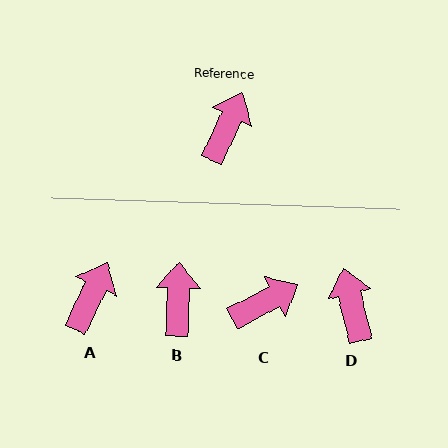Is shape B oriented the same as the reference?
No, it is off by about 23 degrees.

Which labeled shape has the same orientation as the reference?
A.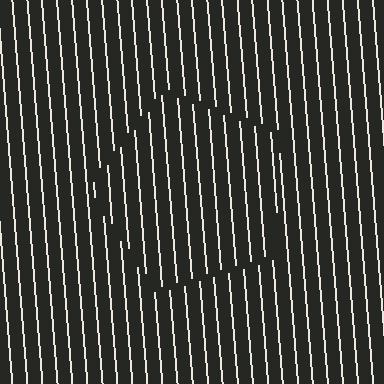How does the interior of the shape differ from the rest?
The interior of the shape contains the same grating, shifted by half a period — the contour is defined by the phase discontinuity where line-ends from the inner and outer gratings abut.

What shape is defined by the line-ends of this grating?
An illusory pentagon. The interior of the shape contains the same grating, shifted by half a period — the contour is defined by the phase discontinuity where line-ends from the inner and outer gratings abut.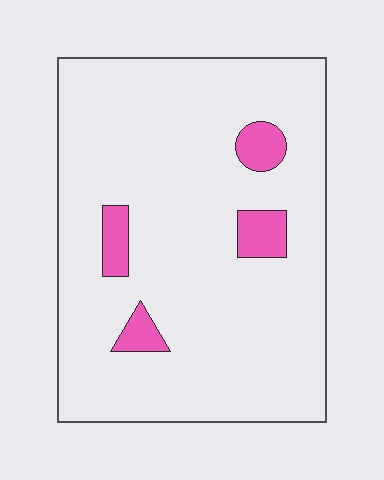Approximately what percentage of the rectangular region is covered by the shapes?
Approximately 10%.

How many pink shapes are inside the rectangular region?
4.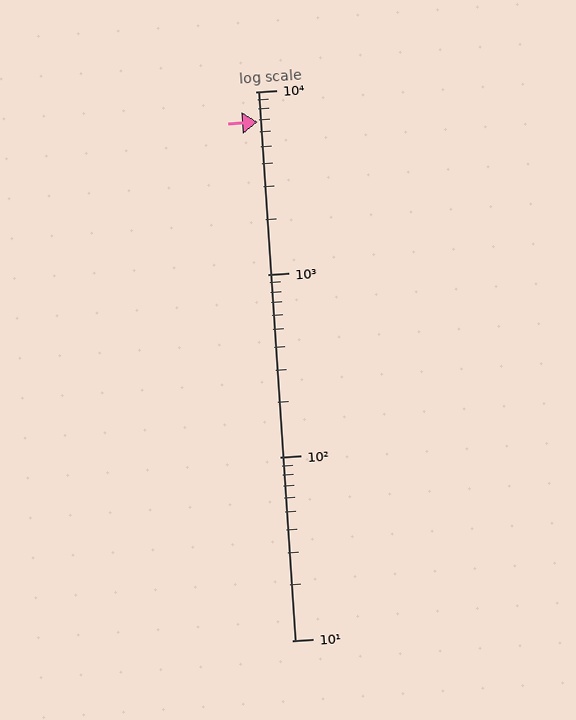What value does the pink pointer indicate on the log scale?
The pointer indicates approximately 6800.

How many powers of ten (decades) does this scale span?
The scale spans 3 decades, from 10 to 10000.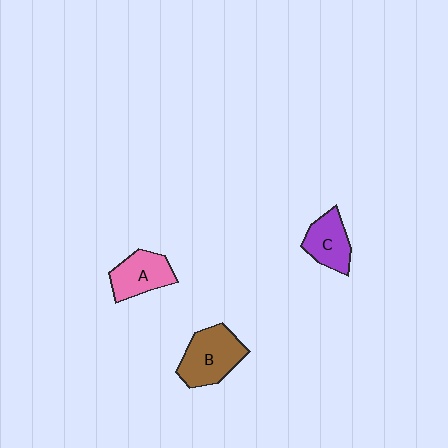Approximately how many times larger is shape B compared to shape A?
Approximately 1.3 times.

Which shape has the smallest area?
Shape C (purple).